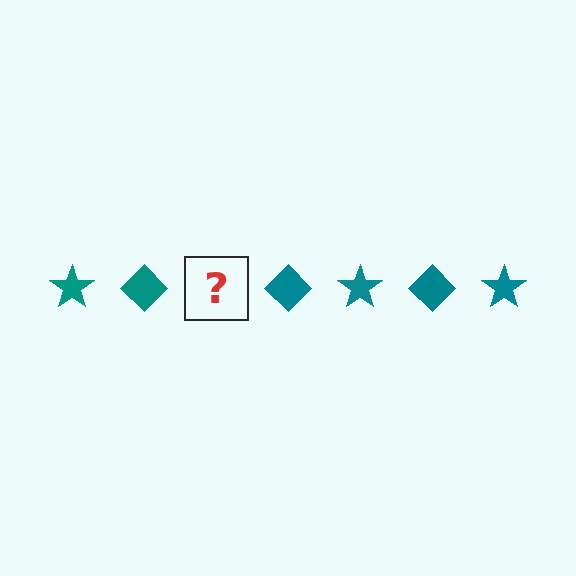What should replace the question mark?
The question mark should be replaced with a teal star.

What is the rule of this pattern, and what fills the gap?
The rule is that the pattern cycles through star, diamond shapes in teal. The gap should be filled with a teal star.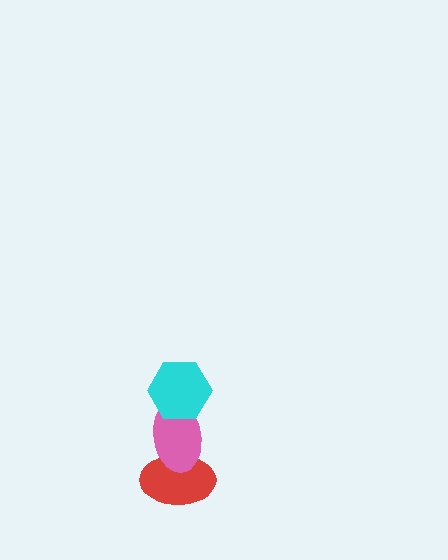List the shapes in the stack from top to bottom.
From top to bottom: the cyan hexagon, the pink ellipse, the red ellipse.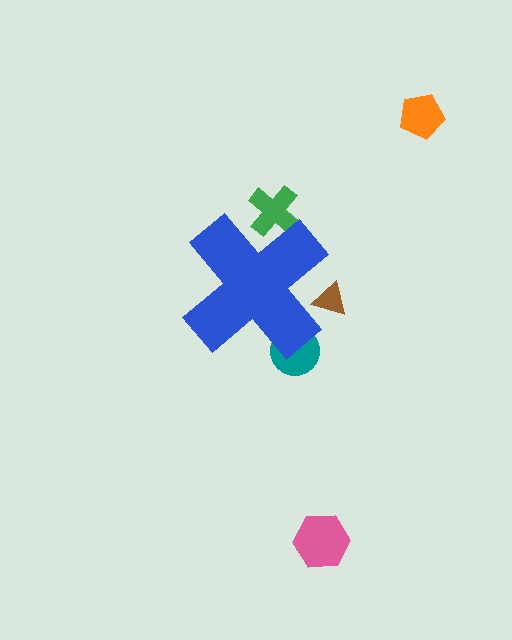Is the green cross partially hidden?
Yes, the green cross is partially hidden behind the blue cross.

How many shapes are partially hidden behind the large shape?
3 shapes are partially hidden.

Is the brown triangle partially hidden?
Yes, the brown triangle is partially hidden behind the blue cross.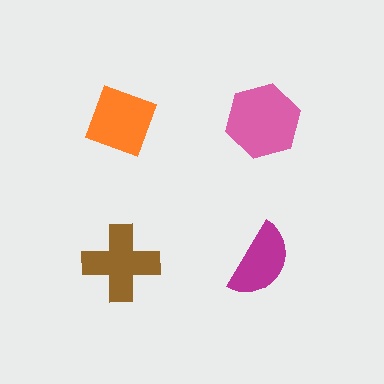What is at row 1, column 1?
An orange diamond.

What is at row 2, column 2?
A magenta semicircle.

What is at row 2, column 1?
A brown cross.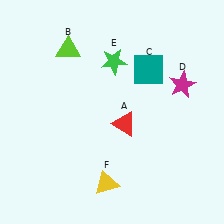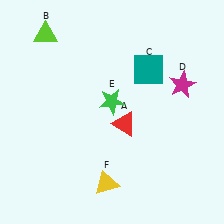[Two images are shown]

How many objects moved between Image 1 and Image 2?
2 objects moved between the two images.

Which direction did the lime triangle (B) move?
The lime triangle (B) moved left.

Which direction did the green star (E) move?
The green star (E) moved down.